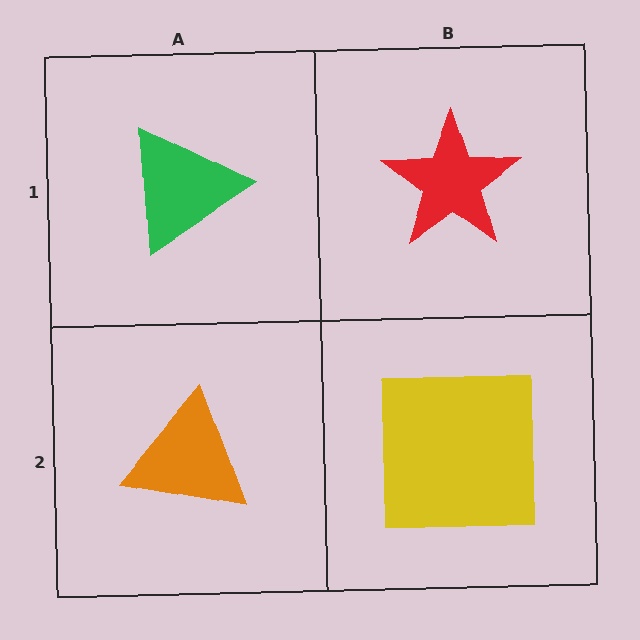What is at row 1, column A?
A green triangle.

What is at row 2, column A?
An orange triangle.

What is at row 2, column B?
A yellow square.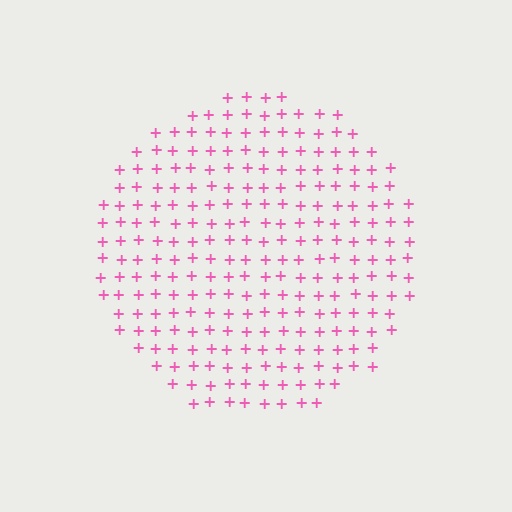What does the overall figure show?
The overall figure shows a circle.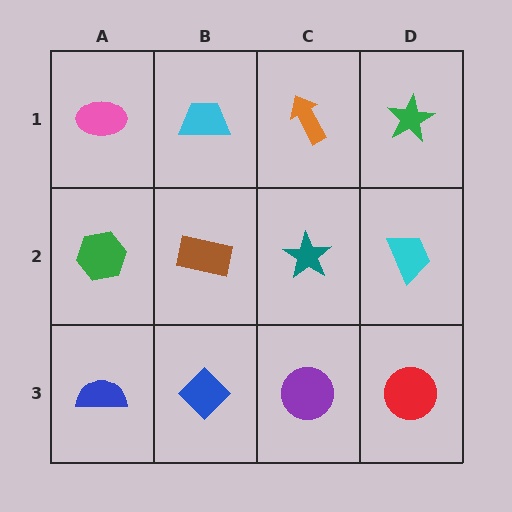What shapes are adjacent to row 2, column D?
A green star (row 1, column D), a red circle (row 3, column D), a teal star (row 2, column C).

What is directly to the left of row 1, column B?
A pink ellipse.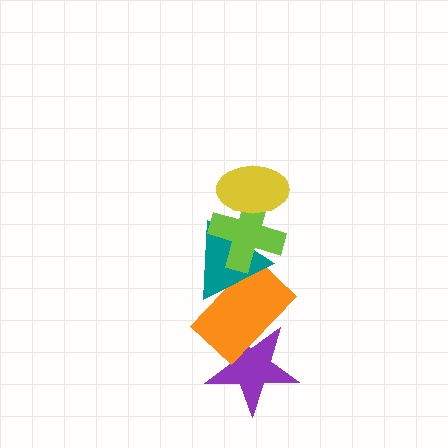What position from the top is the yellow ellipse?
The yellow ellipse is 1st from the top.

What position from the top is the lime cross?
The lime cross is 2nd from the top.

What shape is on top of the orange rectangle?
The teal triangle is on top of the orange rectangle.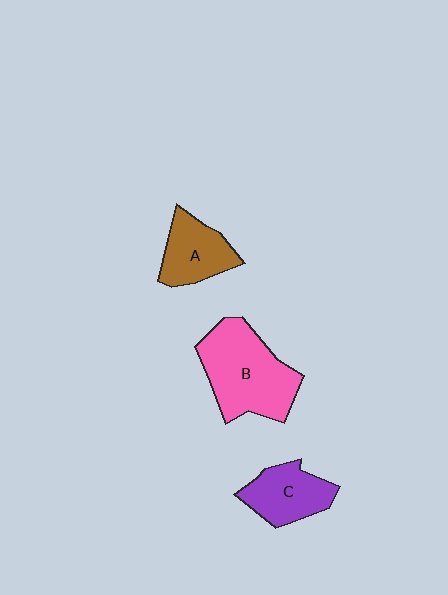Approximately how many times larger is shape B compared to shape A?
Approximately 1.8 times.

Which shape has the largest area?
Shape B (pink).